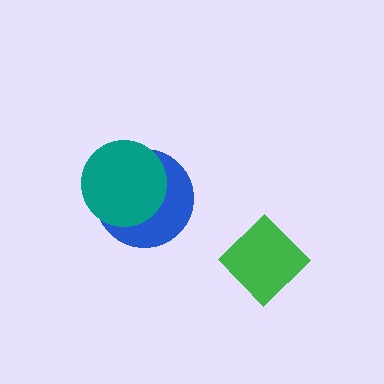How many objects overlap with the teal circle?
1 object overlaps with the teal circle.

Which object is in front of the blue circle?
The teal circle is in front of the blue circle.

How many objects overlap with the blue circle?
1 object overlaps with the blue circle.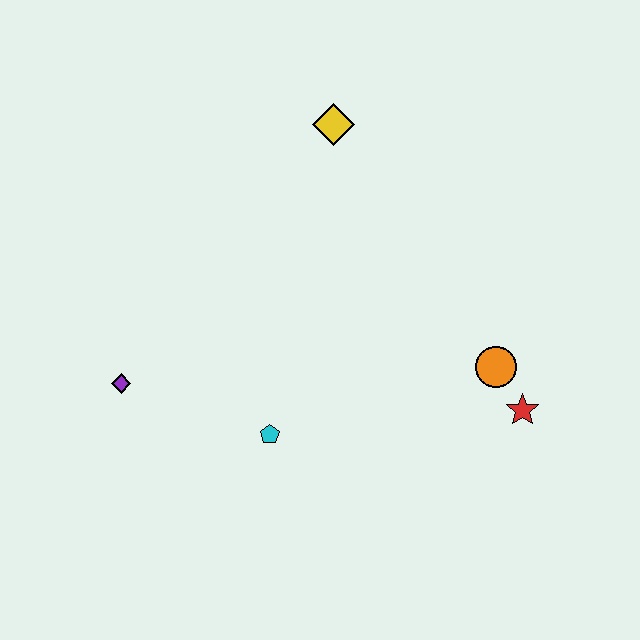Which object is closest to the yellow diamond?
The orange circle is closest to the yellow diamond.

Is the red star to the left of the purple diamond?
No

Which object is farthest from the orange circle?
The purple diamond is farthest from the orange circle.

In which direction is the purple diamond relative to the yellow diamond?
The purple diamond is below the yellow diamond.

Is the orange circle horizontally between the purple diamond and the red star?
Yes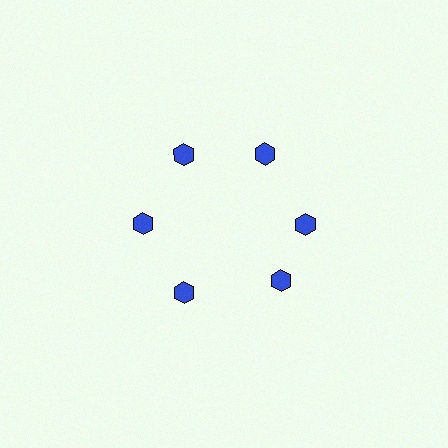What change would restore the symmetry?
The symmetry would be restored by rotating it back into even spacing with its neighbors so that all 6 hexagons sit at equal angles and equal distance from the center.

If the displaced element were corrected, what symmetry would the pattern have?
It would have 6-fold rotational symmetry — the pattern would map onto itself every 60 degrees.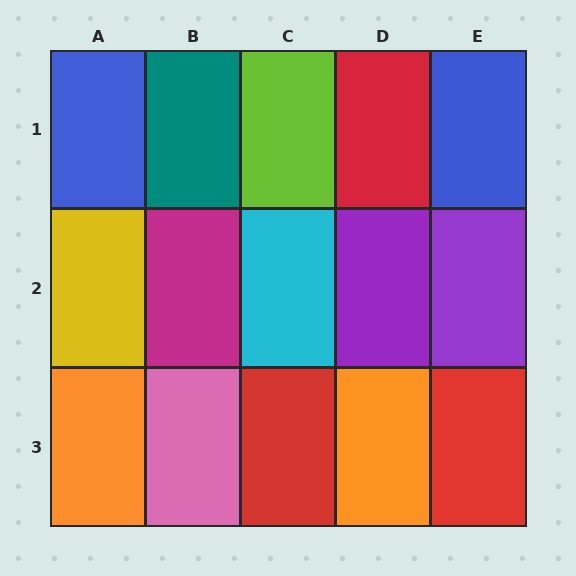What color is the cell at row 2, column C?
Cyan.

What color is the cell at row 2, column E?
Purple.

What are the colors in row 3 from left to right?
Orange, pink, red, orange, red.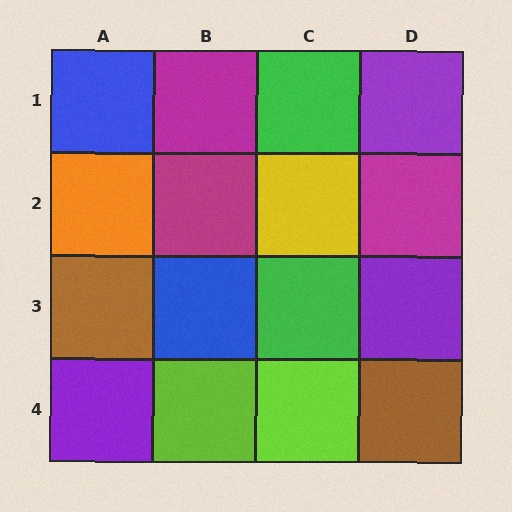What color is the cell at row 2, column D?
Magenta.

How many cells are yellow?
1 cell is yellow.